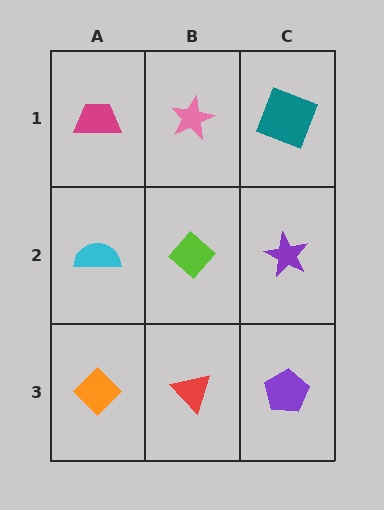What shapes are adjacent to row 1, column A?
A cyan semicircle (row 2, column A), a pink star (row 1, column B).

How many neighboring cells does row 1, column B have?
3.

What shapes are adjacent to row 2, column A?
A magenta trapezoid (row 1, column A), an orange diamond (row 3, column A), a lime diamond (row 2, column B).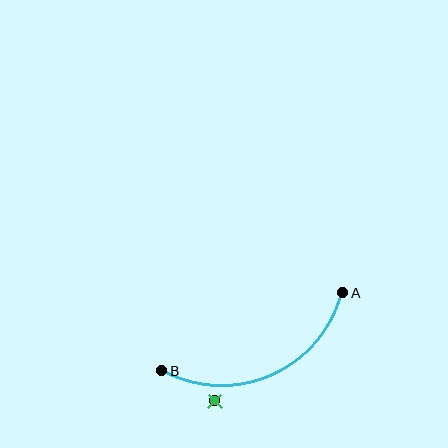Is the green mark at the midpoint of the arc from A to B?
No — the green mark does not lie on the arc at all. It sits slightly outside the curve.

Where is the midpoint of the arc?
The arc midpoint is the point on the curve farthest from the straight line joining A and B. It sits below that line.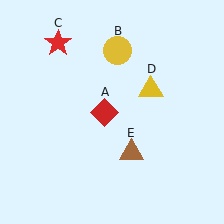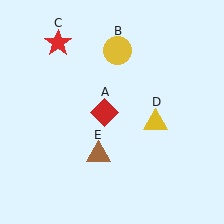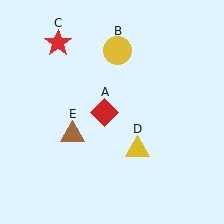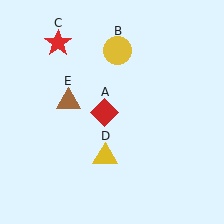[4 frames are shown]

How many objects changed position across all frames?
2 objects changed position: yellow triangle (object D), brown triangle (object E).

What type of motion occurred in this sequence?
The yellow triangle (object D), brown triangle (object E) rotated clockwise around the center of the scene.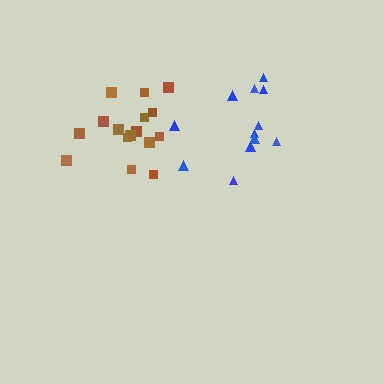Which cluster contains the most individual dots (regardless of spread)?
Brown (16).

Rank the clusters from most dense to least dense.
brown, blue.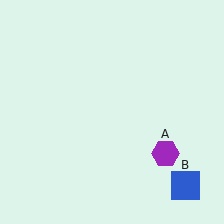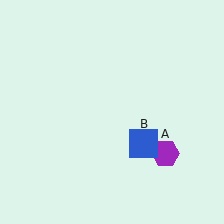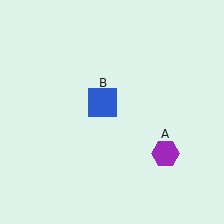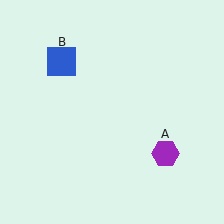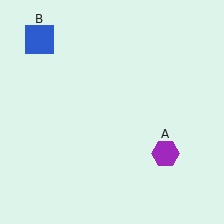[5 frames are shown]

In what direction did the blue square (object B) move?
The blue square (object B) moved up and to the left.